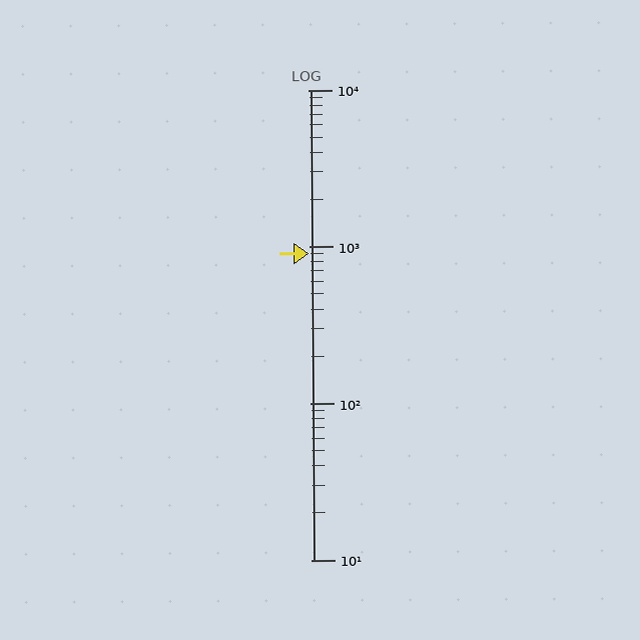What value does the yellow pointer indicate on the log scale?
The pointer indicates approximately 900.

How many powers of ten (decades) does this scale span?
The scale spans 3 decades, from 10 to 10000.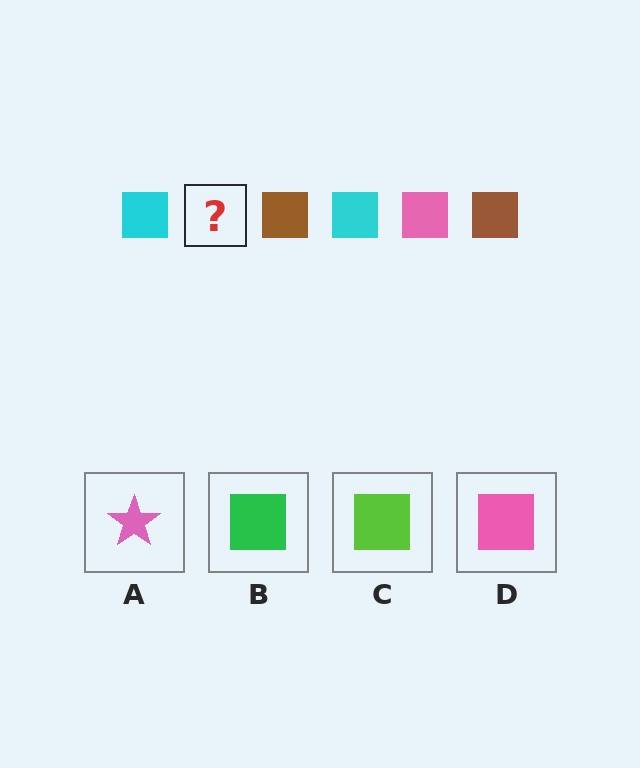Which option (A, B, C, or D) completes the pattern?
D.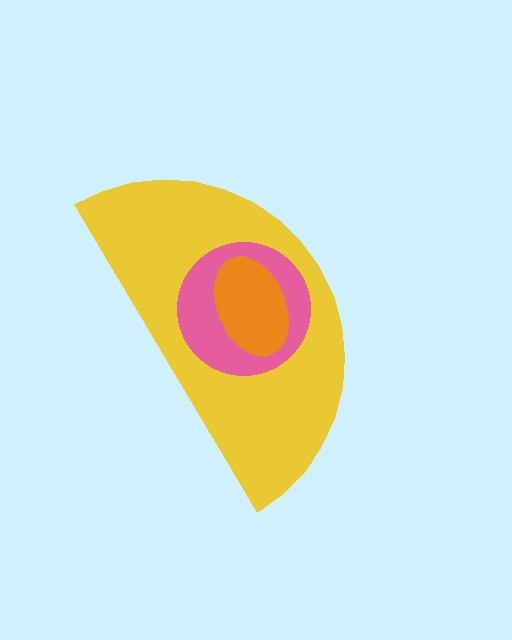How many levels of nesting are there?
3.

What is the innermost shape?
The orange ellipse.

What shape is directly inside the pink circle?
The orange ellipse.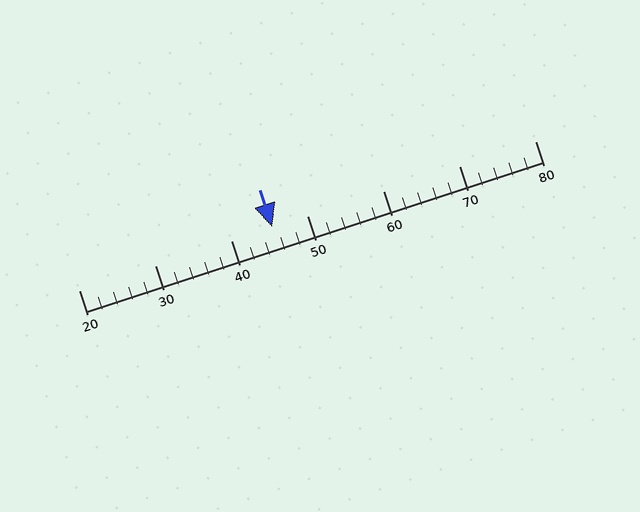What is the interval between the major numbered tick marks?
The major tick marks are spaced 10 units apart.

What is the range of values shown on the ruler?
The ruler shows values from 20 to 80.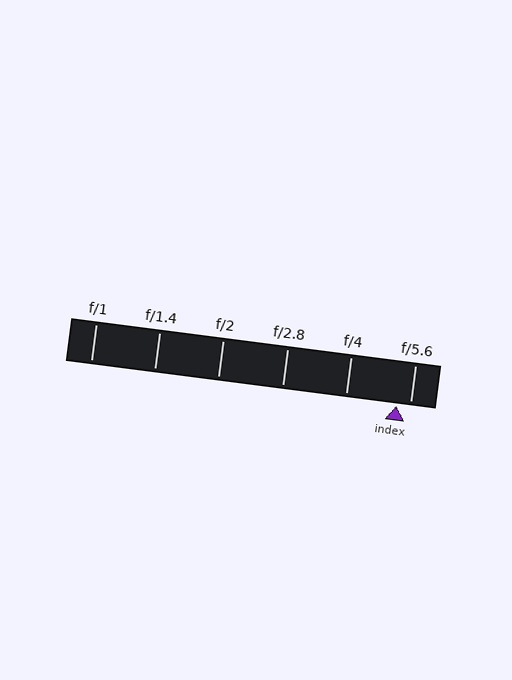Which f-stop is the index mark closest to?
The index mark is closest to f/5.6.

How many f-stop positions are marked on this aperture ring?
There are 6 f-stop positions marked.